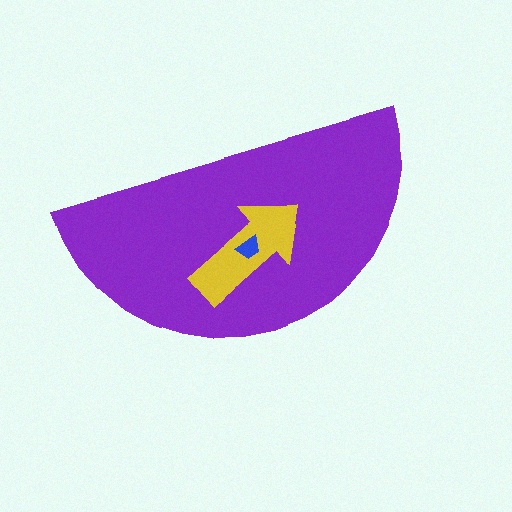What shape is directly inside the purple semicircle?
The yellow arrow.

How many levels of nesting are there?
3.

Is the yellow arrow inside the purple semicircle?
Yes.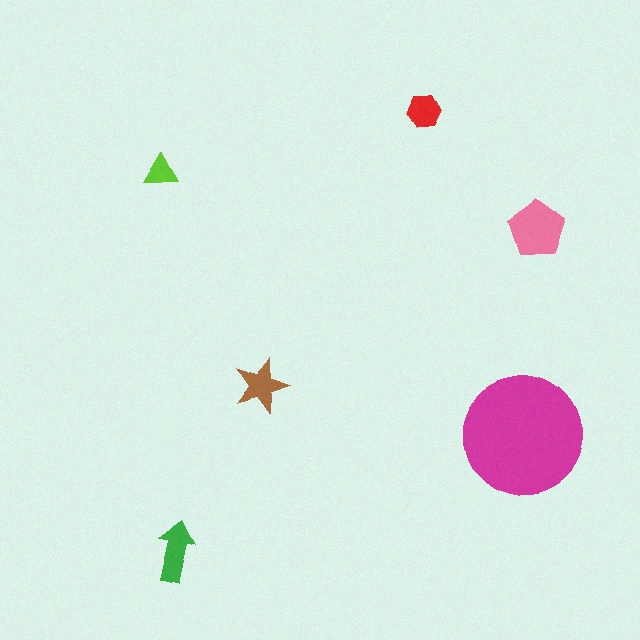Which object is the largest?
The magenta circle.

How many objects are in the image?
There are 6 objects in the image.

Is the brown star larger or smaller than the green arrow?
Smaller.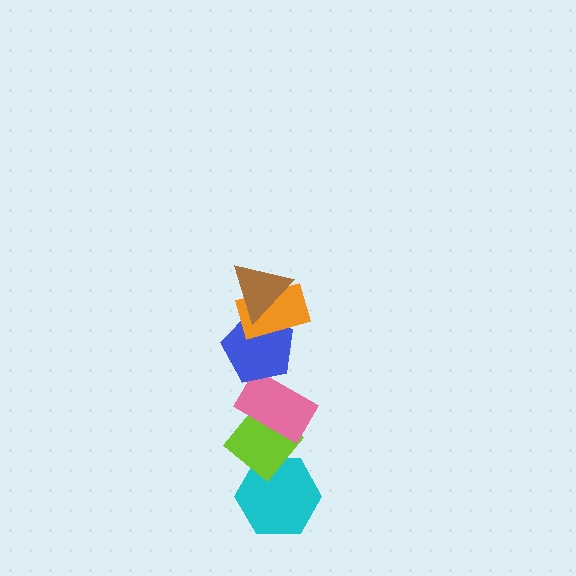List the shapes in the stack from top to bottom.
From top to bottom: the brown triangle, the orange rectangle, the blue pentagon, the pink rectangle, the lime diamond, the cyan hexagon.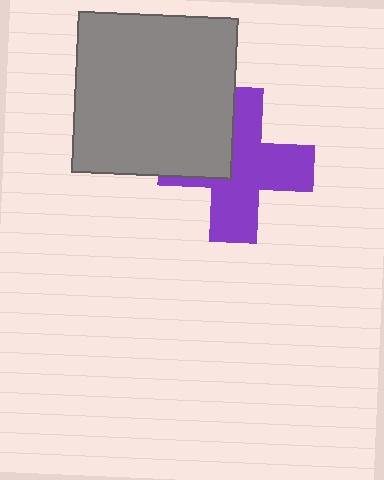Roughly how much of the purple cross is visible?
Most of it is visible (roughly 69%).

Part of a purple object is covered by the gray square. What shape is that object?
It is a cross.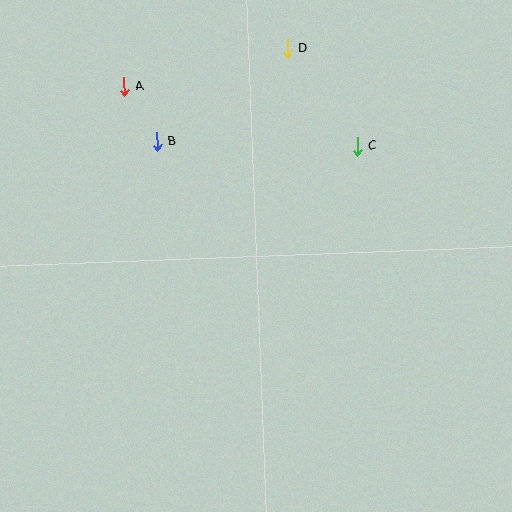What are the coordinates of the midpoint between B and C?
The midpoint between B and C is at (257, 144).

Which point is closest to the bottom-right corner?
Point C is closest to the bottom-right corner.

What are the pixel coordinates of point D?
Point D is at (287, 48).